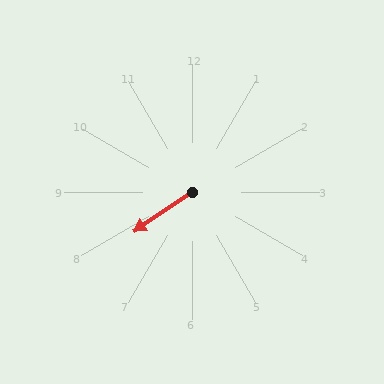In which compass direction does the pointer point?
Southwest.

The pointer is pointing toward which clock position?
Roughly 8 o'clock.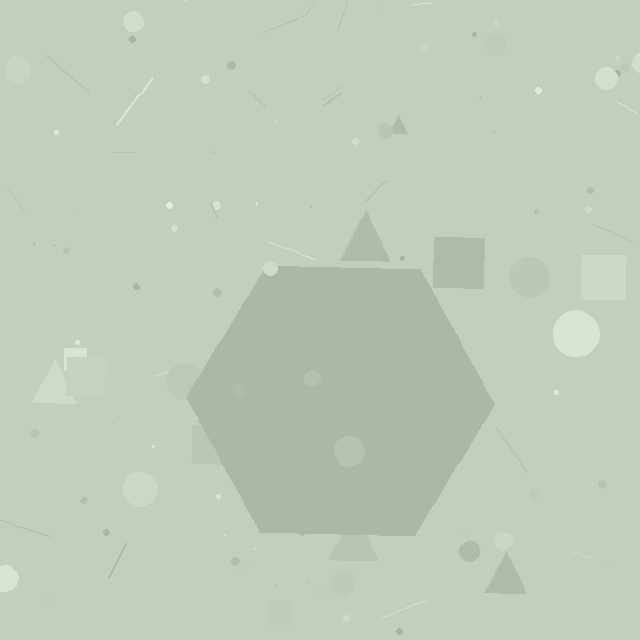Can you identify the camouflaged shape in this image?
The camouflaged shape is a hexagon.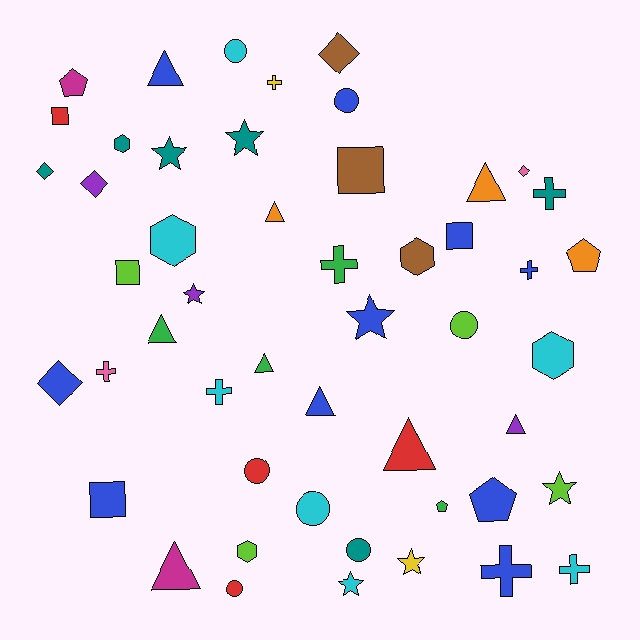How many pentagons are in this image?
There are 4 pentagons.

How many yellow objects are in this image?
There are 2 yellow objects.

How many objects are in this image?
There are 50 objects.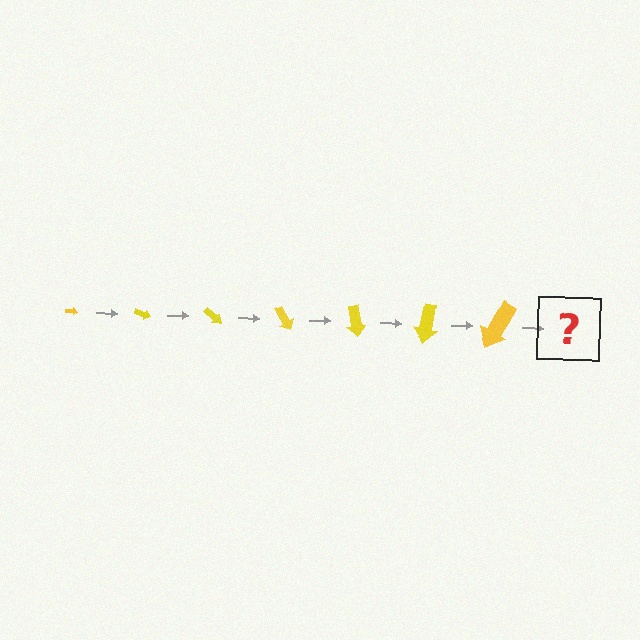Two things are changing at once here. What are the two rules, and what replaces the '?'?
The two rules are that the arrow grows larger each step and it rotates 20 degrees each step. The '?' should be an arrow, larger than the previous one and rotated 140 degrees from the start.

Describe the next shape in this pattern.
It should be an arrow, larger than the previous one and rotated 140 degrees from the start.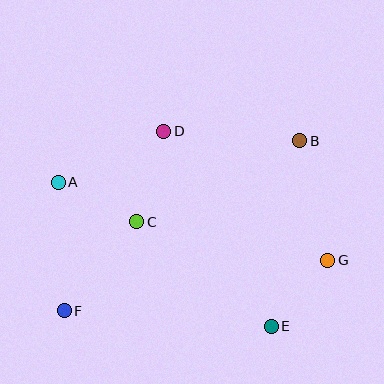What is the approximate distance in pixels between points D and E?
The distance between D and E is approximately 223 pixels.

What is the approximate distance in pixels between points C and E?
The distance between C and E is approximately 170 pixels.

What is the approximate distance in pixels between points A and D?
The distance between A and D is approximately 117 pixels.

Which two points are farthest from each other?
Points B and F are farthest from each other.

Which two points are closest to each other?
Points E and G are closest to each other.